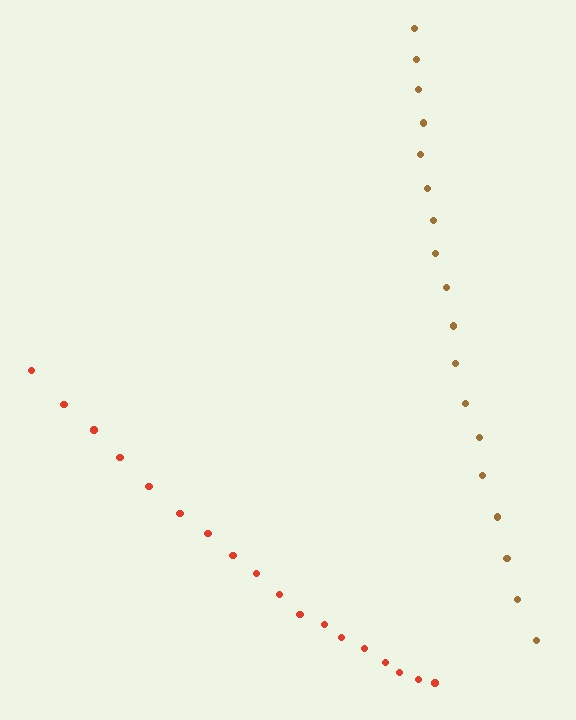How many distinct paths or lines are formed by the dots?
There are 2 distinct paths.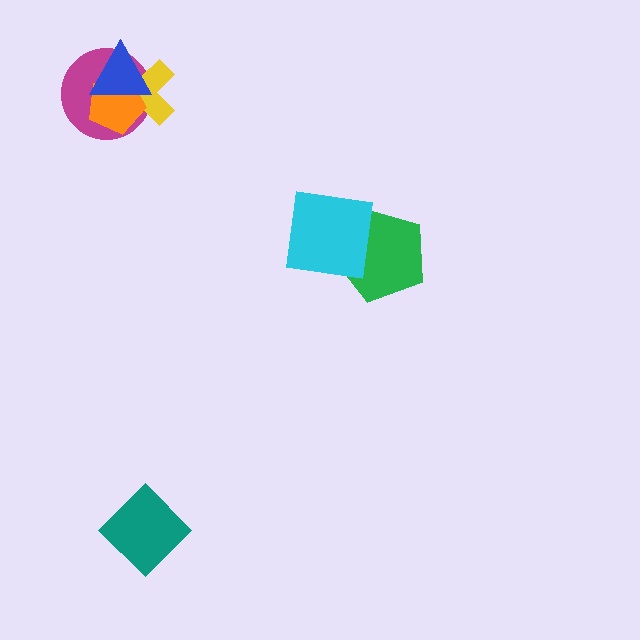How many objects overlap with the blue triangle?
3 objects overlap with the blue triangle.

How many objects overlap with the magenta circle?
3 objects overlap with the magenta circle.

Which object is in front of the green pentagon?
The cyan square is in front of the green pentagon.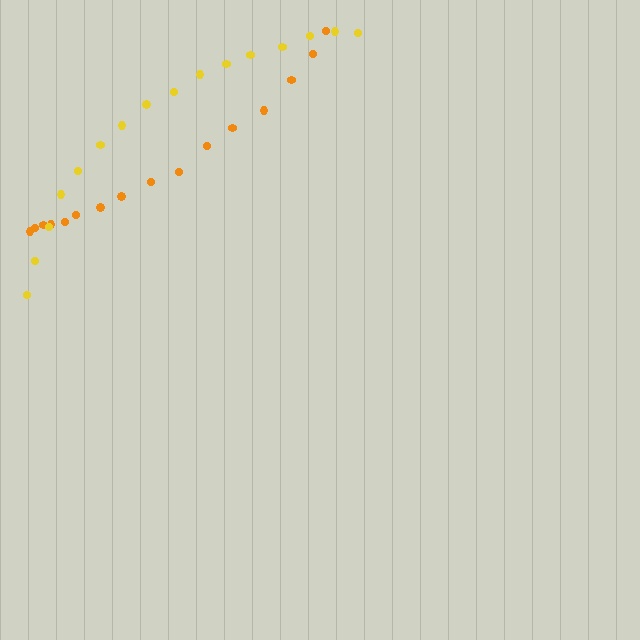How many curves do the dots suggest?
There are 2 distinct paths.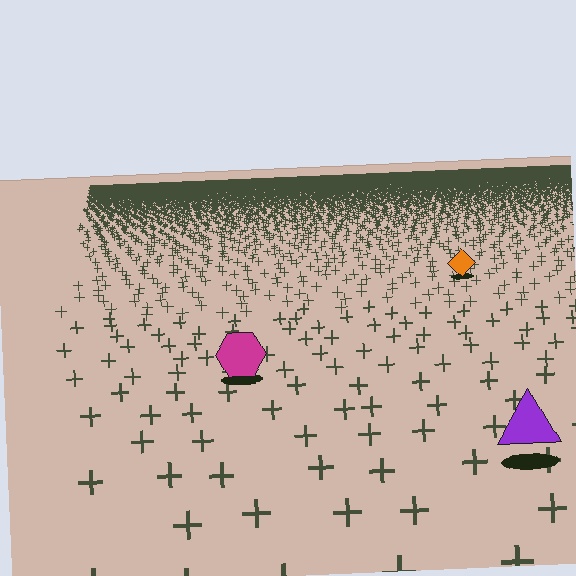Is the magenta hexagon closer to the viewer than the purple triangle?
No. The purple triangle is closer — you can tell from the texture gradient: the ground texture is coarser near it.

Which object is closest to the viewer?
The purple triangle is closest. The texture marks near it are larger and more spread out.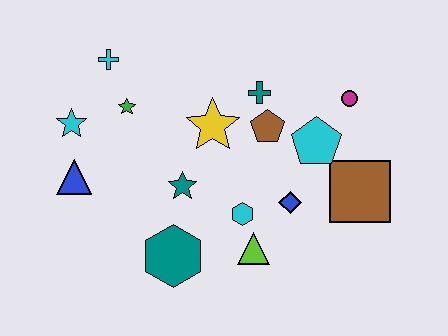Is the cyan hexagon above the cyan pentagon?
No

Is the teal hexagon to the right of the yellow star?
No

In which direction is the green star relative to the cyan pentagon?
The green star is to the left of the cyan pentagon.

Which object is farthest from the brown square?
The cyan star is farthest from the brown square.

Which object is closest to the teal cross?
The brown pentagon is closest to the teal cross.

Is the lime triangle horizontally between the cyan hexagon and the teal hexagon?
No